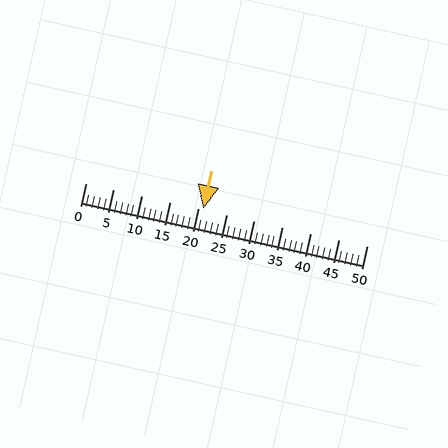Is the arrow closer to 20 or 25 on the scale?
The arrow is closer to 20.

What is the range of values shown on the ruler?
The ruler shows values from 0 to 50.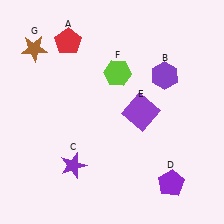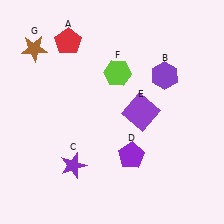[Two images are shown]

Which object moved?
The purple pentagon (D) moved left.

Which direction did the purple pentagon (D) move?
The purple pentagon (D) moved left.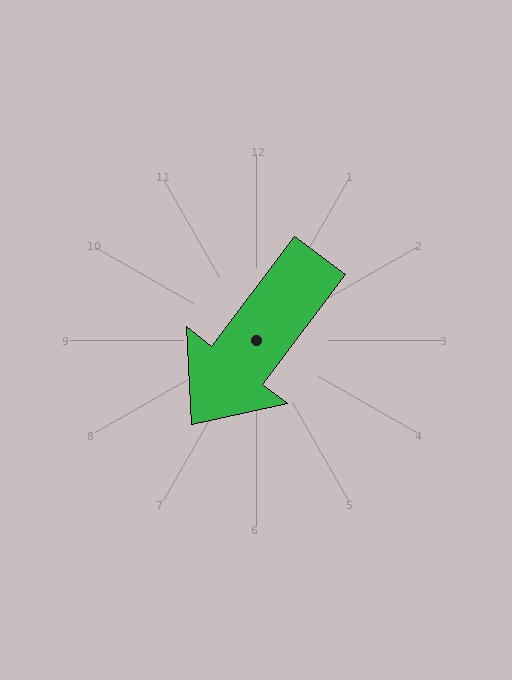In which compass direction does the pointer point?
Southwest.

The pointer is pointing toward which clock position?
Roughly 7 o'clock.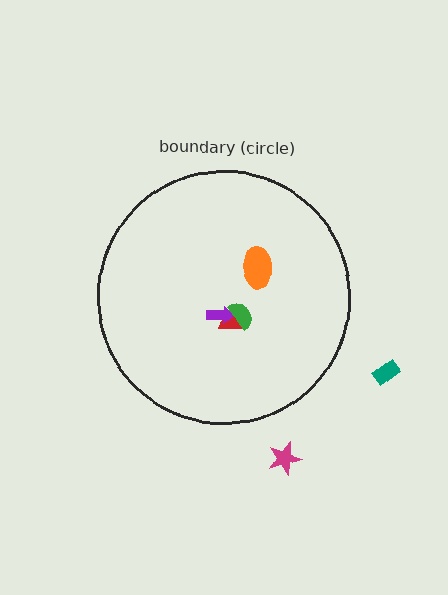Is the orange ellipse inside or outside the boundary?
Inside.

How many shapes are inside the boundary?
4 inside, 2 outside.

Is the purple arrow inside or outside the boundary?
Inside.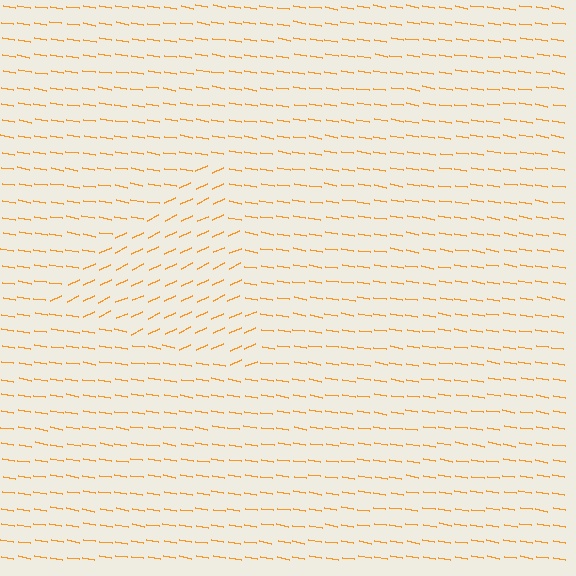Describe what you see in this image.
The image is filled with small orange line segments. A triangle region in the image has lines oriented differently from the surrounding lines, creating a visible texture boundary.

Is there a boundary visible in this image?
Yes, there is a texture boundary formed by a change in line orientation.